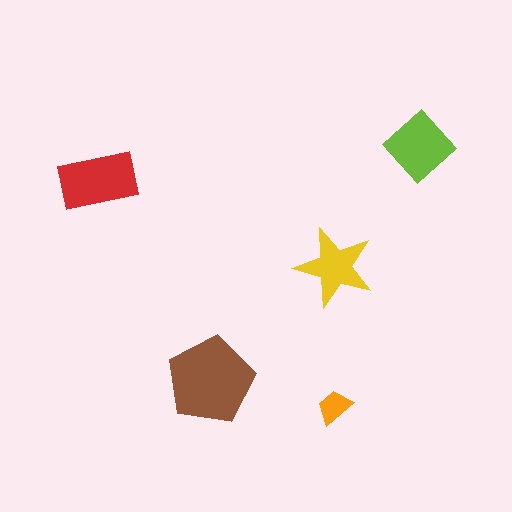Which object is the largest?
The brown pentagon.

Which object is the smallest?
The orange trapezoid.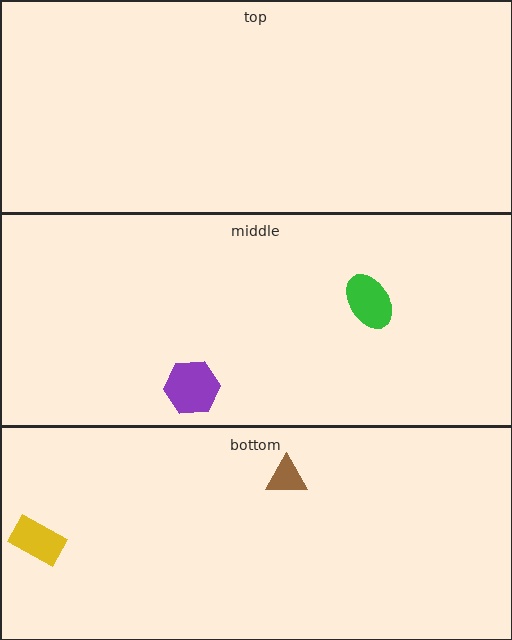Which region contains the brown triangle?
The bottom region.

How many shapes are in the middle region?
2.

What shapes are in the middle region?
The purple hexagon, the green ellipse.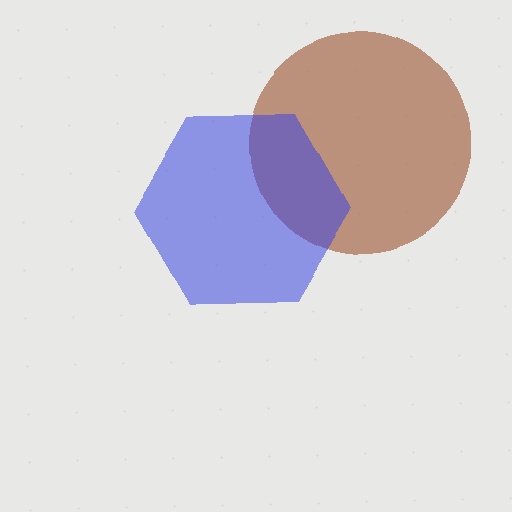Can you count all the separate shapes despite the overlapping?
Yes, there are 2 separate shapes.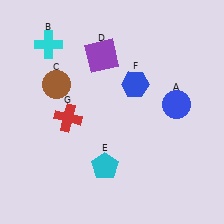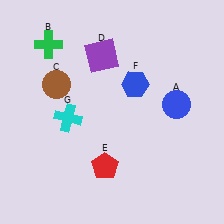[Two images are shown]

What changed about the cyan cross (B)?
In Image 1, B is cyan. In Image 2, it changed to green.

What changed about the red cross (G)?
In Image 1, G is red. In Image 2, it changed to cyan.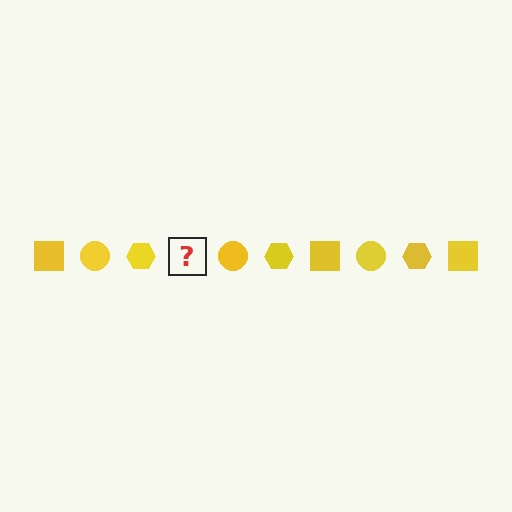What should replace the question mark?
The question mark should be replaced with a yellow square.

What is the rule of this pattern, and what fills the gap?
The rule is that the pattern cycles through square, circle, hexagon shapes in yellow. The gap should be filled with a yellow square.